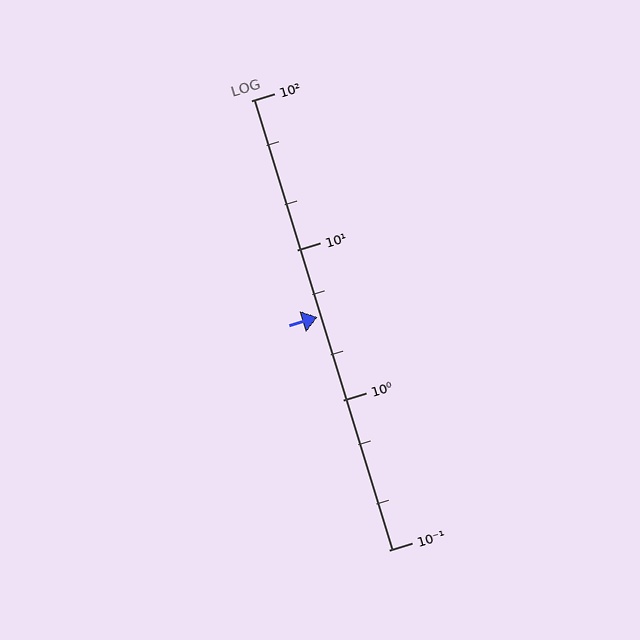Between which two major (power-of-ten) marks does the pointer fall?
The pointer is between 1 and 10.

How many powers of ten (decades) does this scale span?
The scale spans 3 decades, from 0.1 to 100.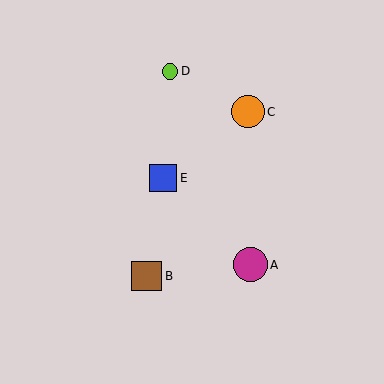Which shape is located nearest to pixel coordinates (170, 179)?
The blue square (labeled E) at (163, 178) is nearest to that location.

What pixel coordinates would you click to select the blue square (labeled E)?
Click at (163, 178) to select the blue square E.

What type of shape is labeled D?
Shape D is a lime circle.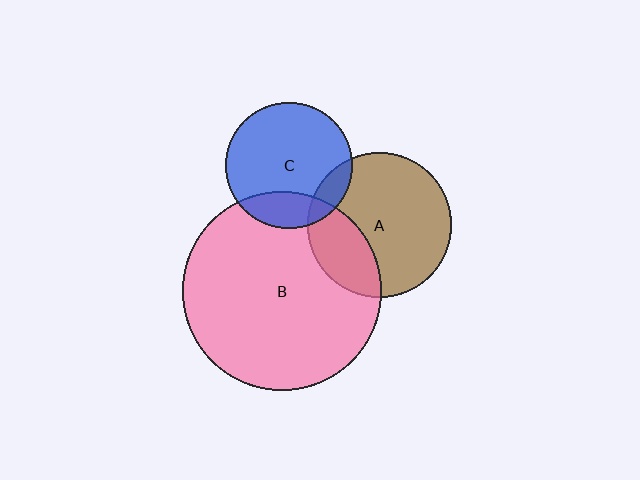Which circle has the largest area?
Circle B (pink).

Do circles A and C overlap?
Yes.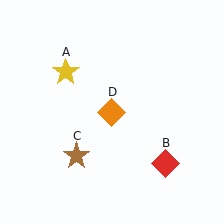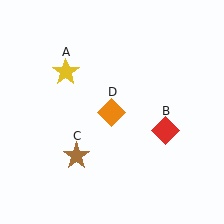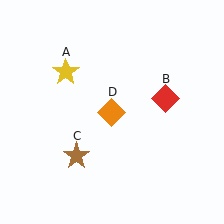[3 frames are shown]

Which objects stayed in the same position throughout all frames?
Yellow star (object A) and brown star (object C) and orange diamond (object D) remained stationary.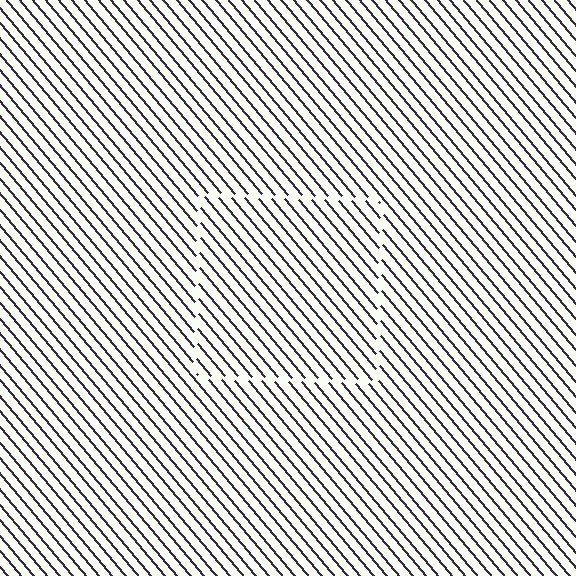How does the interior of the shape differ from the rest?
The interior of the shape contains the same grating, shifted by half a period — the contour is defined by the phase discontinuity where line-ends from the inner and outer gratings abut.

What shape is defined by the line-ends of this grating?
An illusory square. The interior of the shape contains the same grating, shifted by half a period — the contour is defined by the phase discontinuity where line-ends from the inner and outer gratings abut.